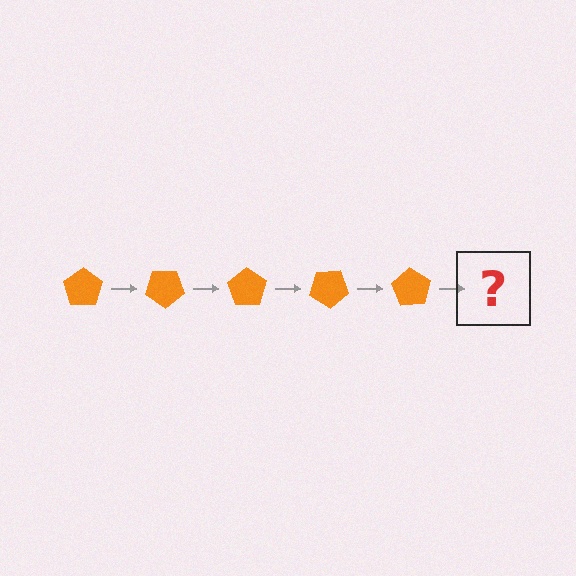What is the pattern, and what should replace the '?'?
The pattern is that the pentagon rotates 35 degrees each step. The '?' should be an orange pentagon rotated 175 degrees.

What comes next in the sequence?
The next element should be an orange pentagon rotated 175 degrees.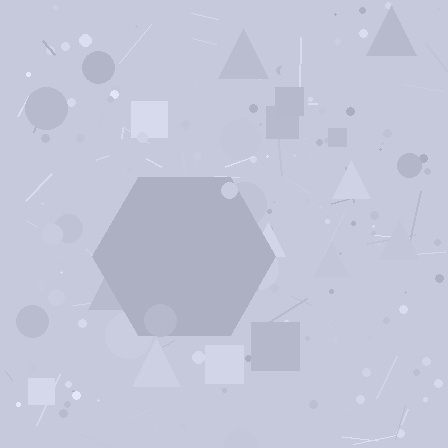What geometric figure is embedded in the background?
A hexagon is embedded in the background.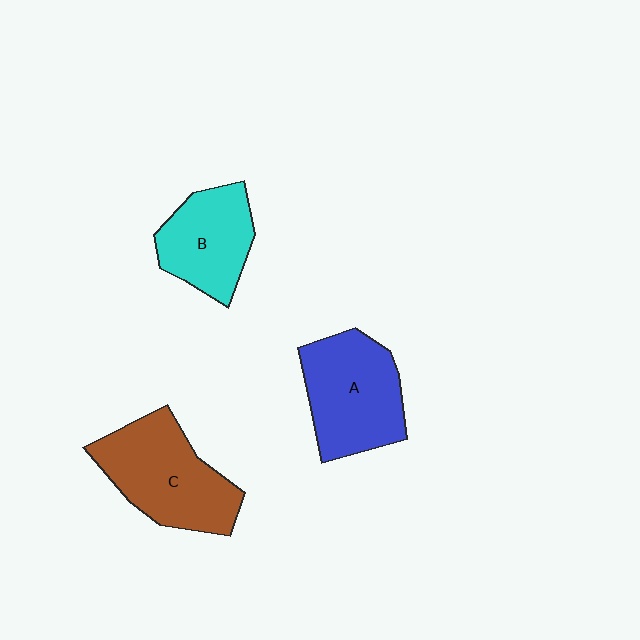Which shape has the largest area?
Shape C (brown).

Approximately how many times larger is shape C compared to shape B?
Approximately 1.3 times.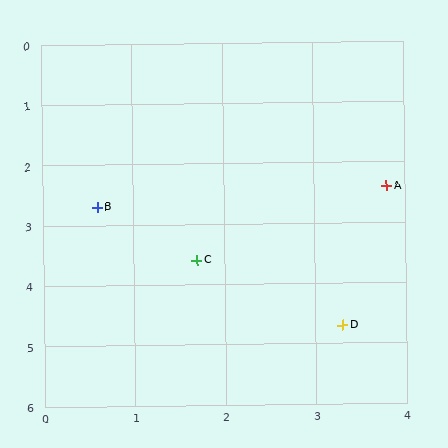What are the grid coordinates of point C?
Point C is at approximately (1.7, 3.6).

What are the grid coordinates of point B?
Point B is at approximately (0.6, 2.7).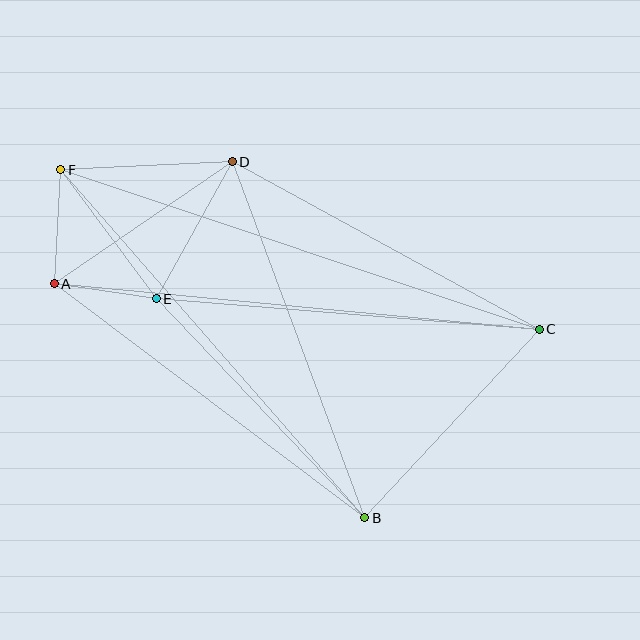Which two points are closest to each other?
Points A and E are closest to each other.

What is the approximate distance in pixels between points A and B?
The distance between A and B is approximately 389 pixels.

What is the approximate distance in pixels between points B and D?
The distance between B and D is approximately 380 pixels.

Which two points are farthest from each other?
Points C and F are farthest from each other.